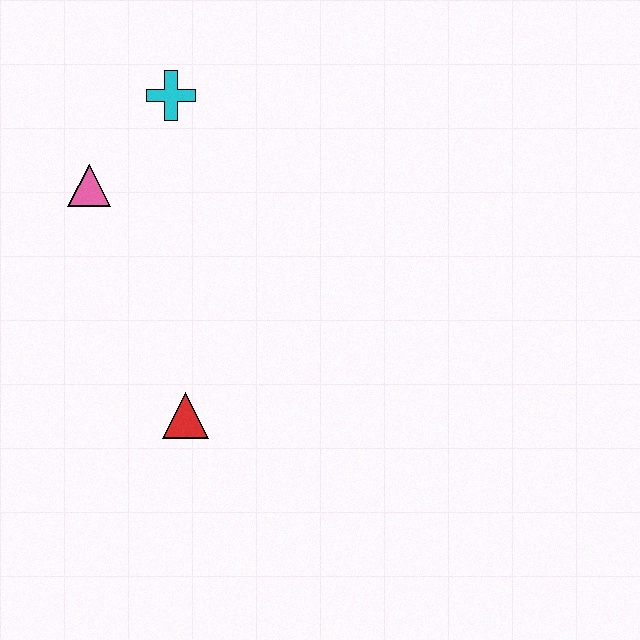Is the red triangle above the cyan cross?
No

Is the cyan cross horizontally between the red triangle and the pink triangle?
Yes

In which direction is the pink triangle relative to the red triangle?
The pink triangle is above the red triangle.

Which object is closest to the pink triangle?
The cyan cross is closest to the pink triangle.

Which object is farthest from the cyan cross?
The red triangle is farthest from the cyan cross.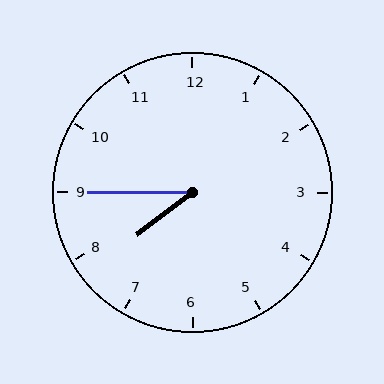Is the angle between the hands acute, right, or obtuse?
It is acute.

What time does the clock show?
7:45.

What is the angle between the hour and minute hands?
Approximately 38 degrees.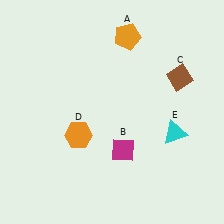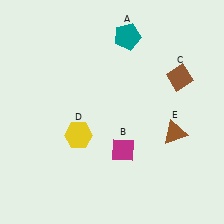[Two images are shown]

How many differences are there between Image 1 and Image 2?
There are 3 differences between the two images.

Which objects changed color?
A changed from orange to teal. D changed from orange to yellow. E changed from cyan to brown.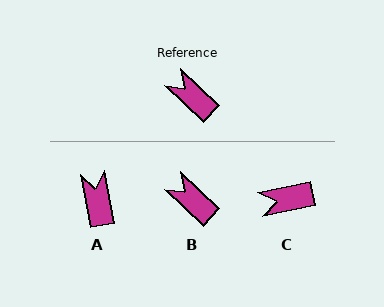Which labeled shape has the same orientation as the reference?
B.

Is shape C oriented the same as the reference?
No, it is off by about 55 degrees.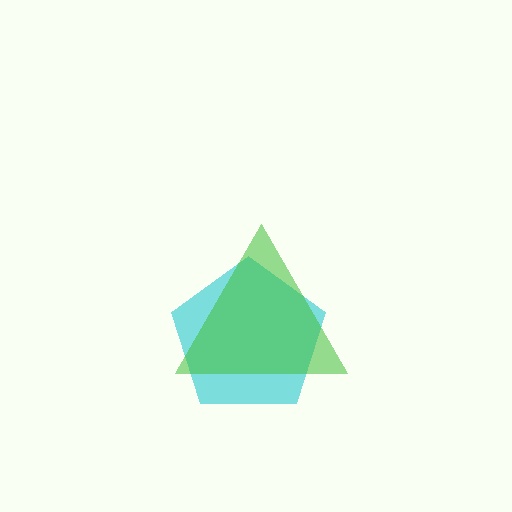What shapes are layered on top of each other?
The layered shapes are: a cyan pentagon, a green triangle.